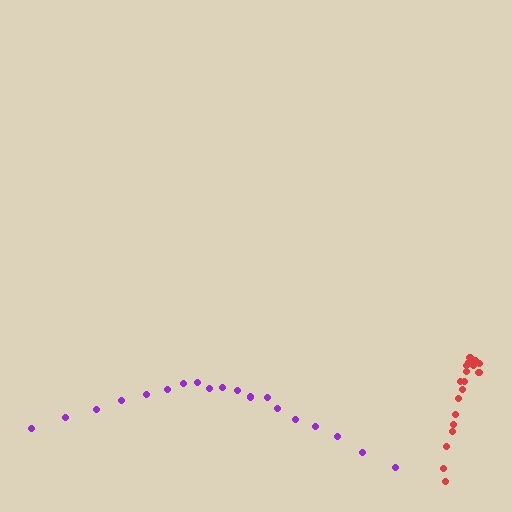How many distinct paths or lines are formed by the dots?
There are 2 distinct paths.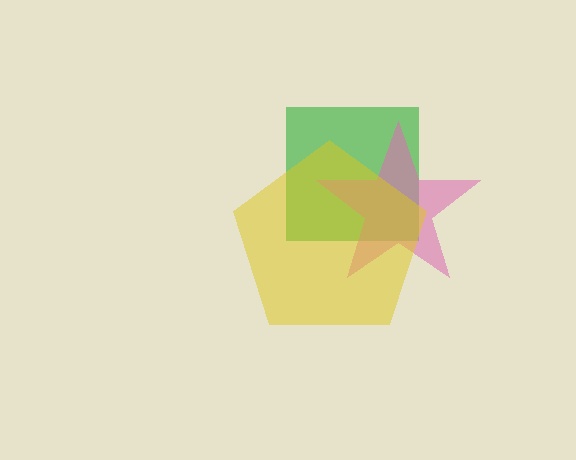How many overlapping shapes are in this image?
There are 3 overlapping shapes in the image.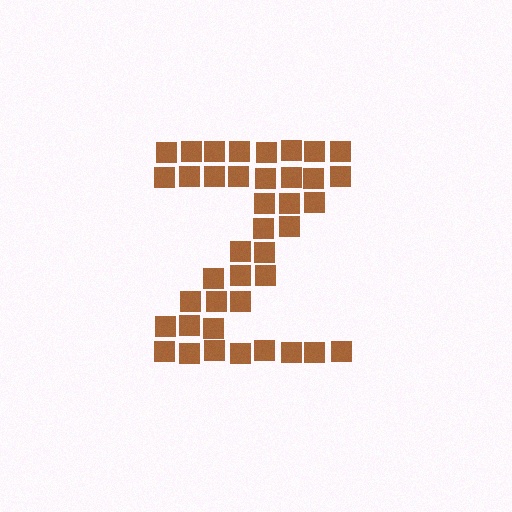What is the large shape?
The large shape is the letter Z.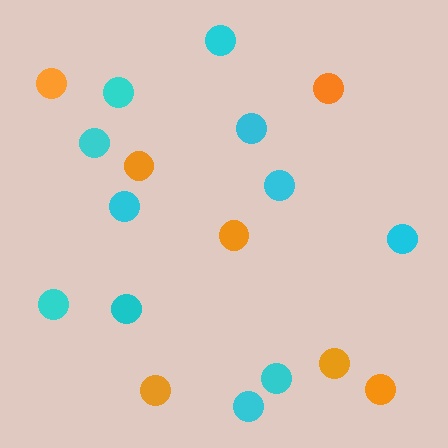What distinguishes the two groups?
There are 2 groups: one group of orange circles (7) and one group of cyan circles (11).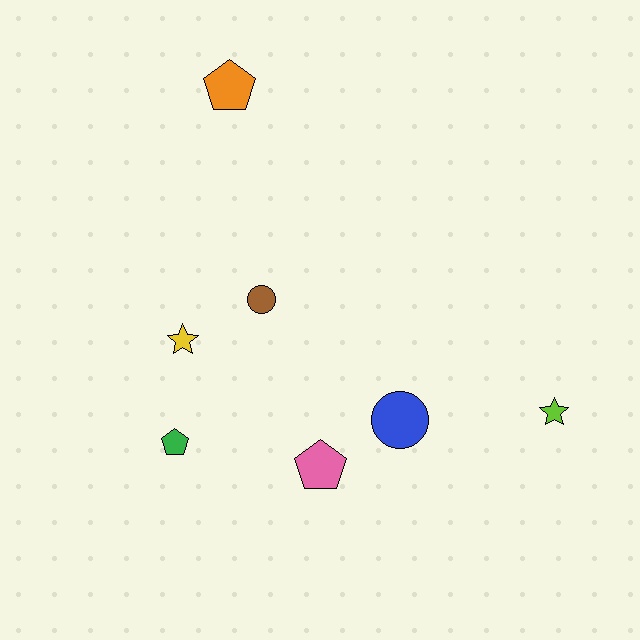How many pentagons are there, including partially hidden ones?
There are 3 pentagons.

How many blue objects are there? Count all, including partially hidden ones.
There is 1 blue object.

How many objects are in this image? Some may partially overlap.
There are 7 objects.